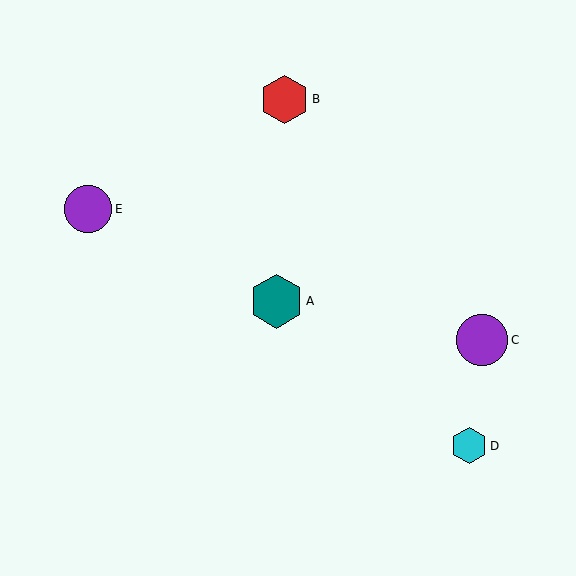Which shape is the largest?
The teal hexagon (labeled A) is the largest.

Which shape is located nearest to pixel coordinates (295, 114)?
The red hexagon (labeled B) at (285, 99) is nearest to that location.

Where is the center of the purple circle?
The center of the purple circle is at (482, 340).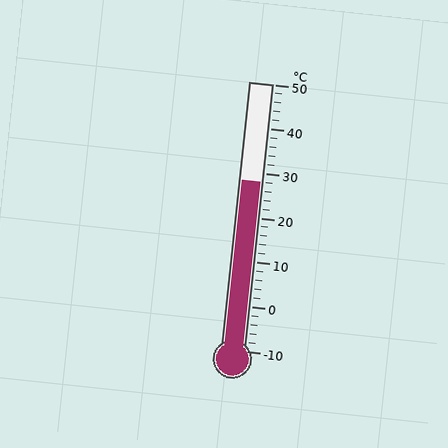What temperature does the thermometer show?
The thermometer shows approximately 28°C.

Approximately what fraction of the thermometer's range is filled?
The thermometer is filled to approximately 65% of its range.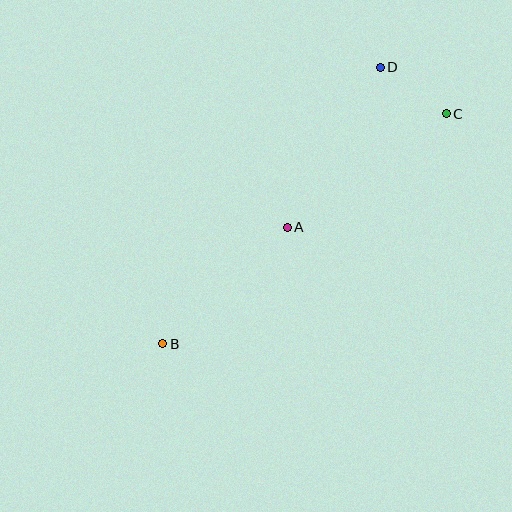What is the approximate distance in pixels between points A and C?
The distance between A and C is approximately 195 pixels.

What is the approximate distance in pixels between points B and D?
The distance between B and D is approximately 352 pixels.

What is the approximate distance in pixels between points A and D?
The distance between A and D is approximately 185 pixels.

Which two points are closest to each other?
Points C and D are closest to each other.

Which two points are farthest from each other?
Points B and C are farthest from each other.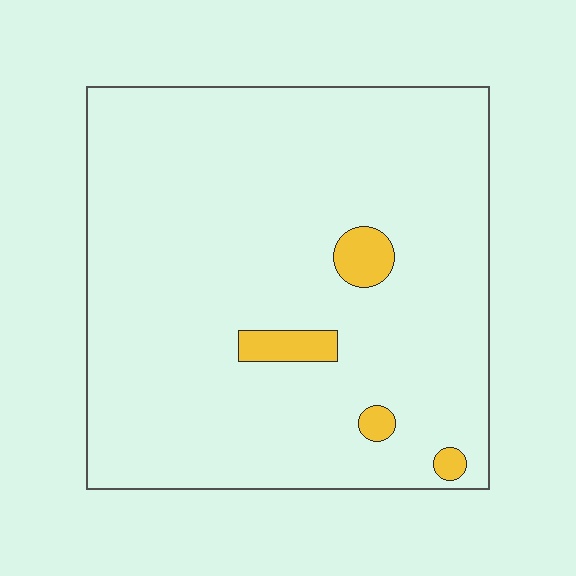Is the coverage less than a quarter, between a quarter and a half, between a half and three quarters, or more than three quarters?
Less than a quarter.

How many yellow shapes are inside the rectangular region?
4.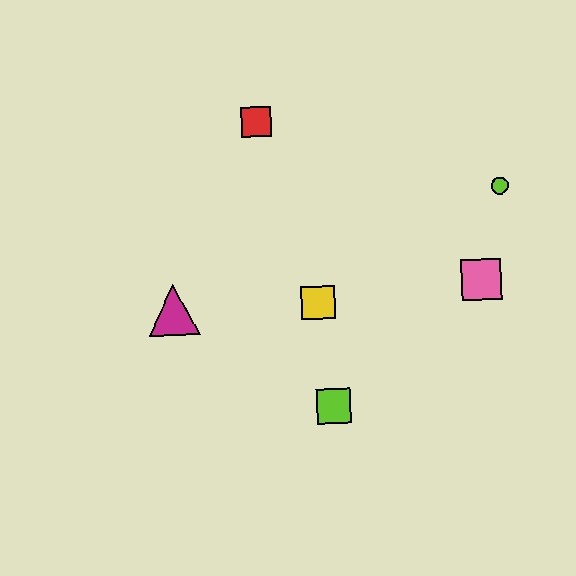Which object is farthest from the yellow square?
The lime circle is farthest from the yellow square.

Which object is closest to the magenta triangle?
The yellow square is closest to the magenta triangle.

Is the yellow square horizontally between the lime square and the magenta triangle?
Yes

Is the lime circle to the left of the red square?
No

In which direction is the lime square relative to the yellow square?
The lime square is below the yellow square.